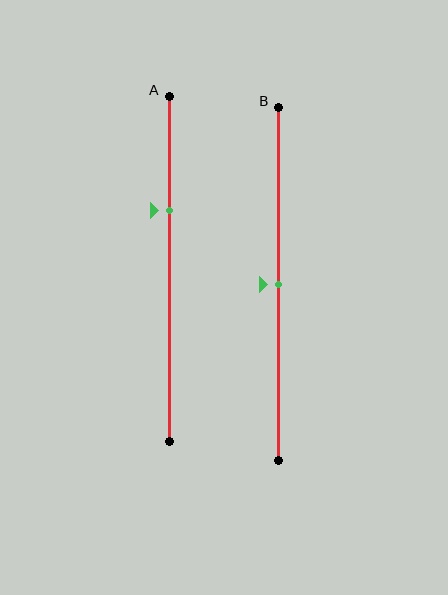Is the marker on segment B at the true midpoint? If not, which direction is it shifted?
Yes, the marker on segment B is at the true midpoint.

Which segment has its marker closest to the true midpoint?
Segment B has its marker closest to the true midpoint.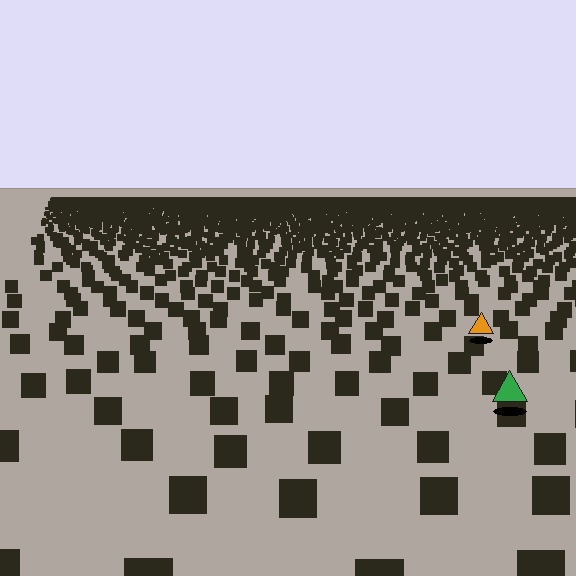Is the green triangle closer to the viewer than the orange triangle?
Yes. The green triangle is closer — you can tell from the texture gradient: the ground texture is coarser near it.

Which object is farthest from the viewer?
The orange triangle is farthest from the viewer. It appears smaller and the ground texture around it is denser.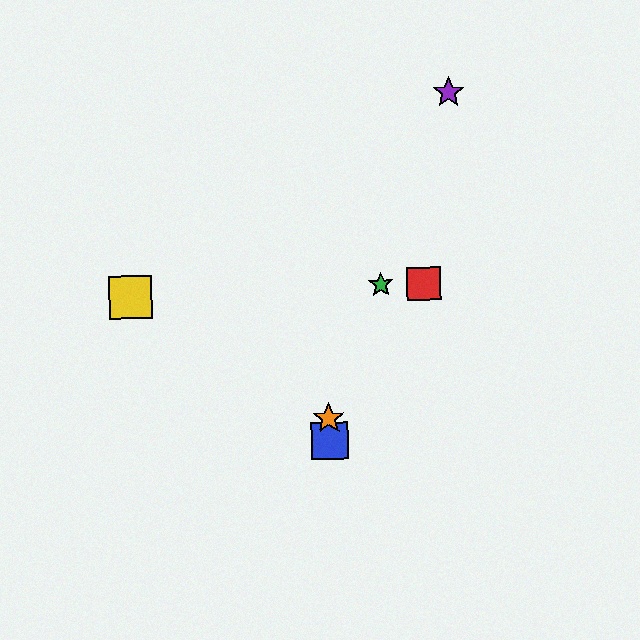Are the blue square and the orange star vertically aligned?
Yes, both are at x≈329.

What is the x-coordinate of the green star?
The green star is at x≈381.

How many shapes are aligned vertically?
2 shapes (the blue square, the orange star) are aligned vertically.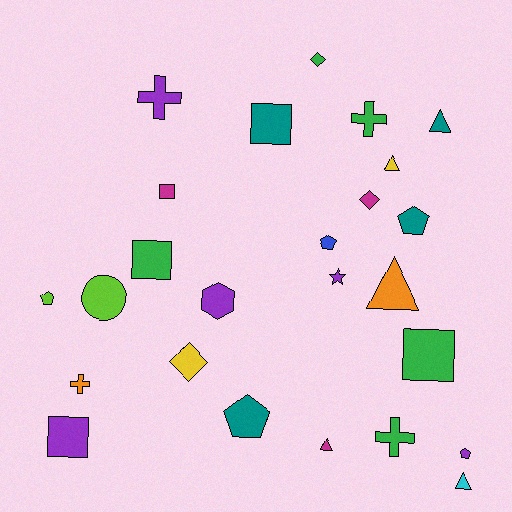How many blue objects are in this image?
There is 1 blue object.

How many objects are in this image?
There are 25 objects.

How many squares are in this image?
There are 5 squares.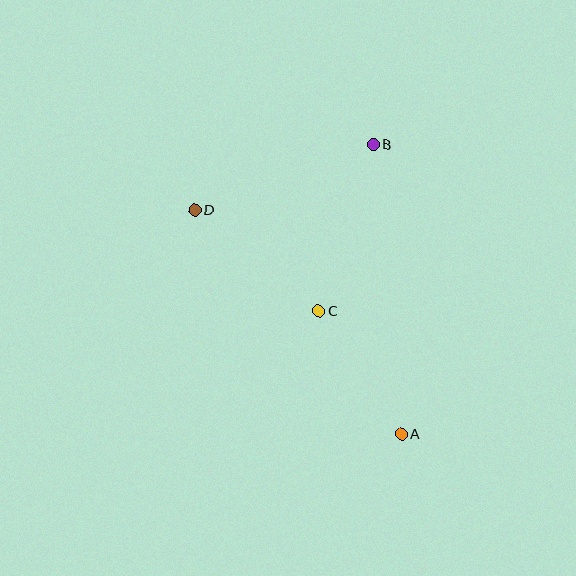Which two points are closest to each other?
Points A and C are closest to each other.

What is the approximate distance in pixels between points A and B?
The distance between A and B is approximately 291 pixels.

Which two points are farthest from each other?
Points A and D are farthest from each other.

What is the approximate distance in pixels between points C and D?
The distance between C and D is approximately 160 pixels.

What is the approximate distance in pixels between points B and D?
The distance between B and D is approximately 190 pixels.